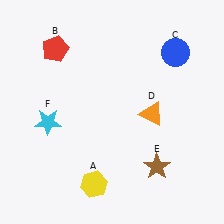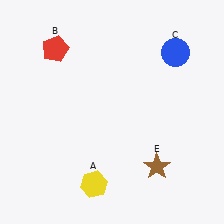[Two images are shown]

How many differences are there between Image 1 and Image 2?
There are 2 differences between the two images.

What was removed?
The cyan star (F), the orange triangle (D) were removed in Image 2.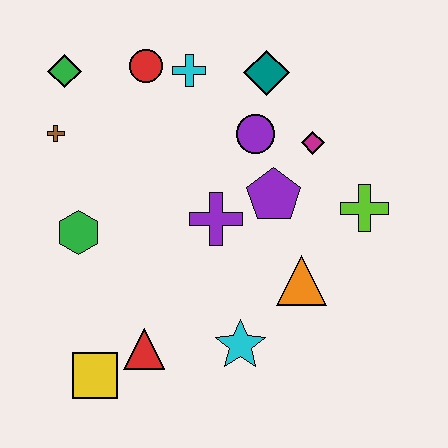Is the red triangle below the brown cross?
Yes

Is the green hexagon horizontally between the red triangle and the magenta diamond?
No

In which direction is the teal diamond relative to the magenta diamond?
The teal diamond is above the magenta diamond.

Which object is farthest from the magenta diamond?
The yellow square is farthest from the magenta diamond.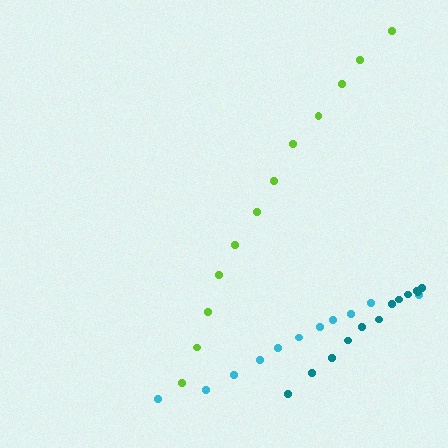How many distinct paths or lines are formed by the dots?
There are 3 distinct paths.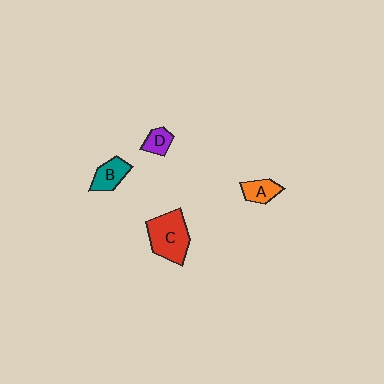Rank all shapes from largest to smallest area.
From largest to smallest: C (red), B (teal), A (orange), D (purple).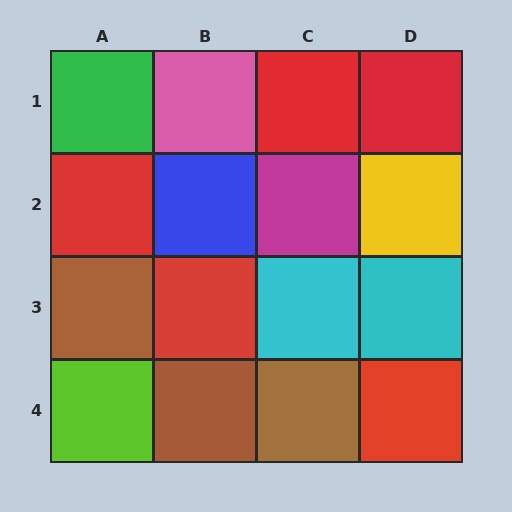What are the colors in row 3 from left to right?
Brown, red, cyan, cyan.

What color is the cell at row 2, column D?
Yellow.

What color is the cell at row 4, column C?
Brown.